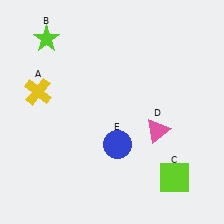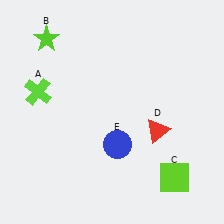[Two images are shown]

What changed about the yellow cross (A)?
In Image 1, A is yellow. In Image 2, it changed to lime.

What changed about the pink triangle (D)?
In Image 1, D is pink. In Image 2, it changed to red.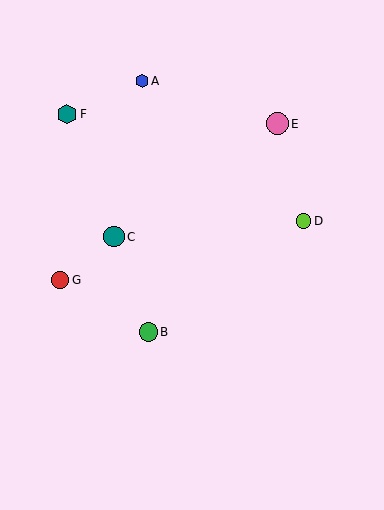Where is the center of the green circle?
The center of the green circle is at (148, 332).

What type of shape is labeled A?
Shape A is a blue hexagon.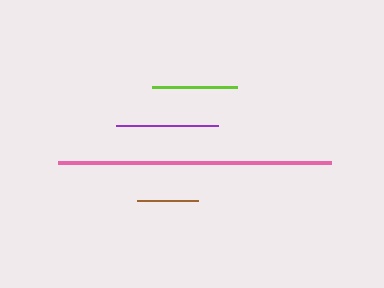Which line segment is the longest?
The pink line is the longest at approximately 273 pixels.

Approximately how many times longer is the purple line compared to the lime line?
The purple line is approximately 1.2 times the length of the lime line.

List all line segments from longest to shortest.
From longest to shortest: pink, purple, lime, brown.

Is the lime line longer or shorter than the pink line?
The pink line is longer than the lime line.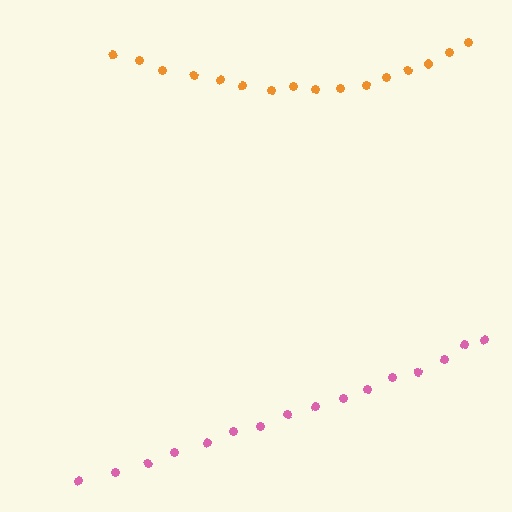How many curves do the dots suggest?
There are 2 distinct paths.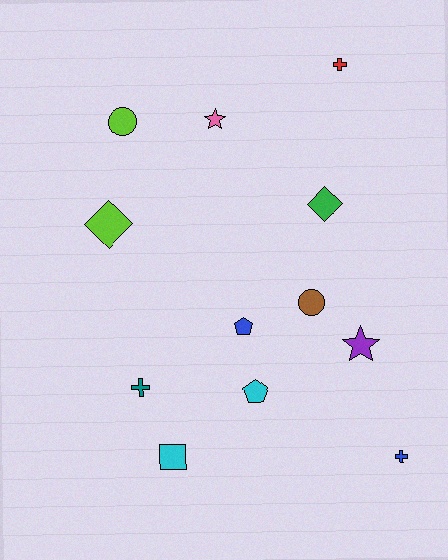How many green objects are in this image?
There is 1 green object.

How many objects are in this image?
There are 12 objects.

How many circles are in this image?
There are 2 circles.